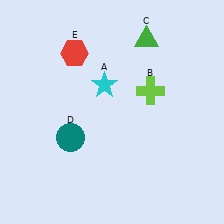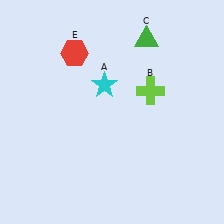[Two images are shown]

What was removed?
The teal circle (D) was removed in Image 2.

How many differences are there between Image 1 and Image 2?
There is 1 difference between the two images.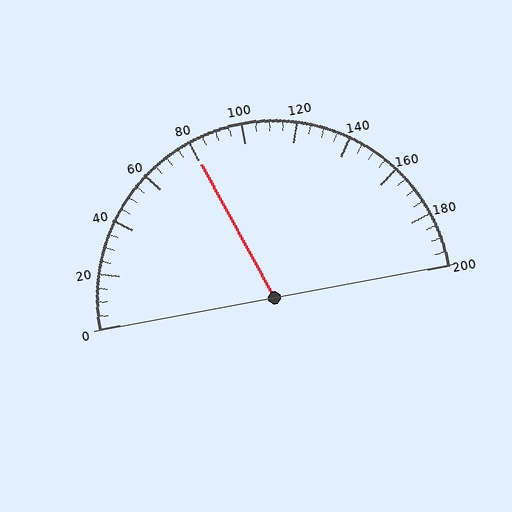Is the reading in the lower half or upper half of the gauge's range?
The reading is in the lower half of the range (0 to 200).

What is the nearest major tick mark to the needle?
The nearest major tick mark is 80.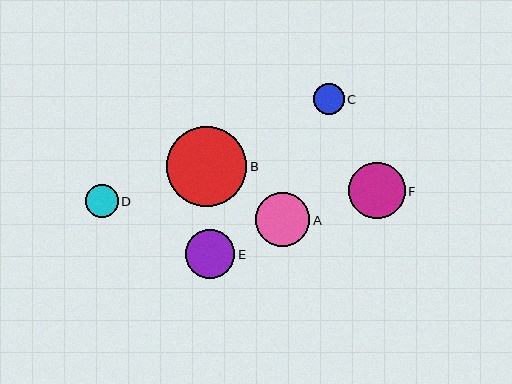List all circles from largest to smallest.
From largest to smallest: B, F, A, E, D, C.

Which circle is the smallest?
Circle C is the smallest with a size of approximately 31 pixels.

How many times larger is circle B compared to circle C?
Circle B is approximately 2.6 times the size of circle C.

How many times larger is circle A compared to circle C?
Circle A is approximately 1.8 times the size of circle C.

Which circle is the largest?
Circle B is the largest with a size of approximately 80 pixels.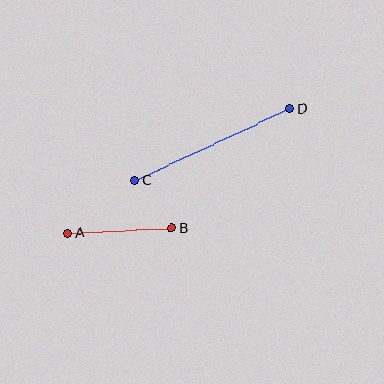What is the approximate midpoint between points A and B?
The midpoint is at approximately (120, 231) pixels.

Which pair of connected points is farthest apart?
Points C and D are farthest apart.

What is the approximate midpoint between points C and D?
The midpoint is at approximately (212, 144) pixels.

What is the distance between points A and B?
The distance is approximately 104 pixels.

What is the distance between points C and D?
The distance is approximately 171 pixels.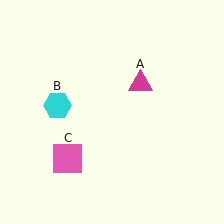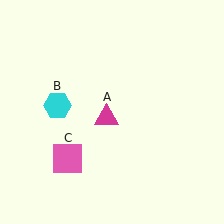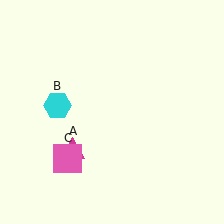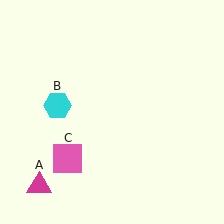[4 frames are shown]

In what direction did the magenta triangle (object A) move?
The magenta triangle (object A) moved down and to the left.